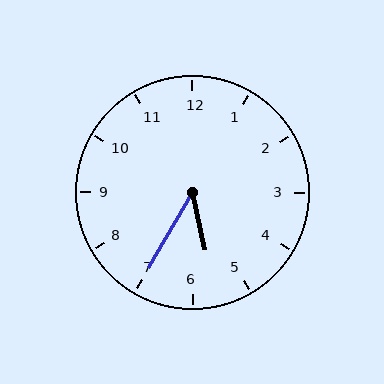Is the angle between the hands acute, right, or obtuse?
It is acute.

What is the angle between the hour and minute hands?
Approximately 42 degrees.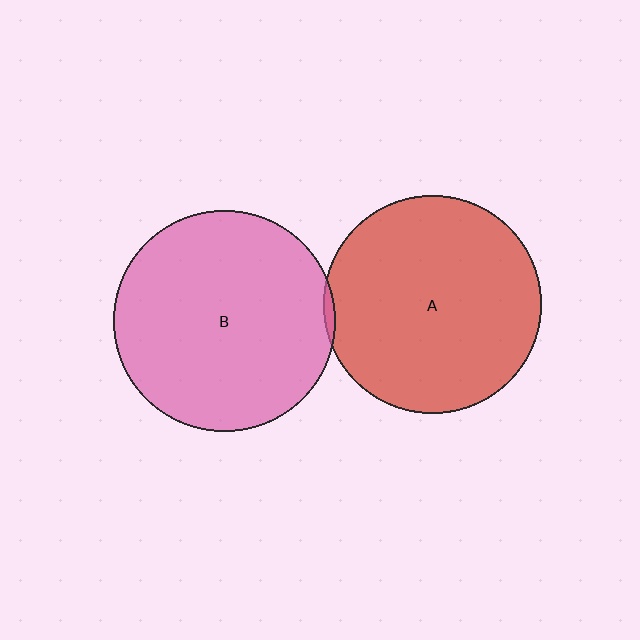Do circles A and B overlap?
Yes.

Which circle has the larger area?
Circle B (pink).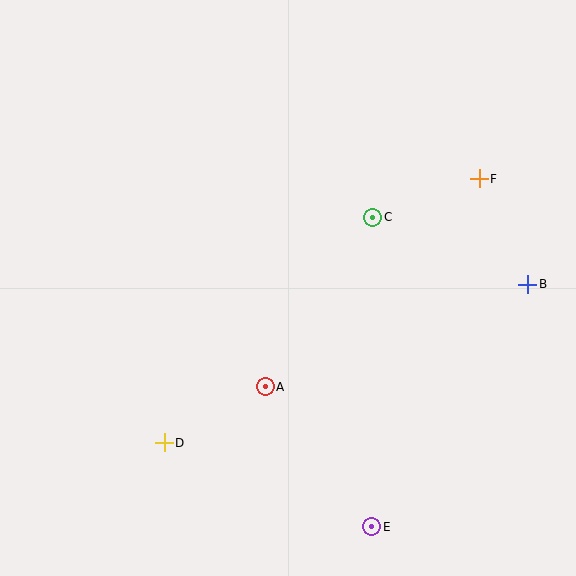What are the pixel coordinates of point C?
Point C is at (373, 217).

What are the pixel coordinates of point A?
Point A is at (265, 387).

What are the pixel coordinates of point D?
Point D is at (164, 443).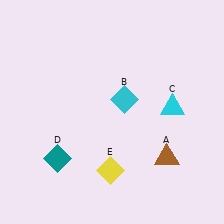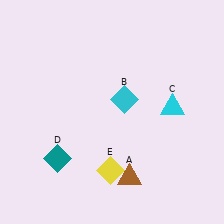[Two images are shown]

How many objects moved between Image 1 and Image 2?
1 object moved between the two images.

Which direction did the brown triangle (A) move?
The brown triangle (A) moved left.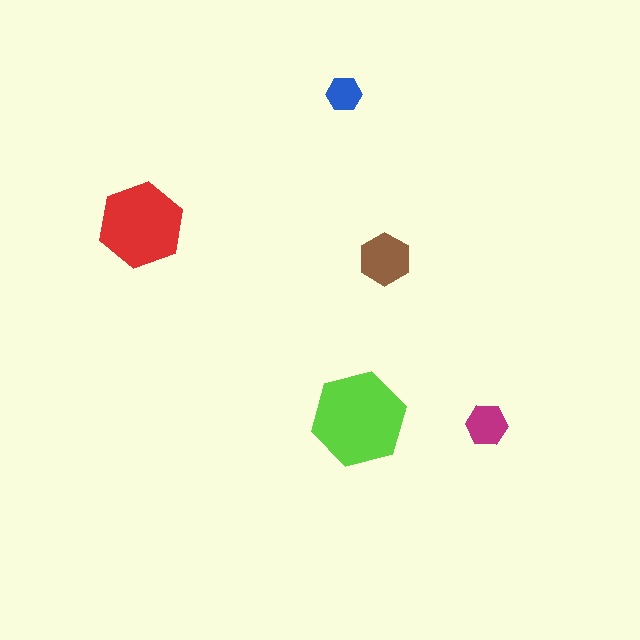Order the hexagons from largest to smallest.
the lime one, the red one, the brown one, the magenta one, the blue one.